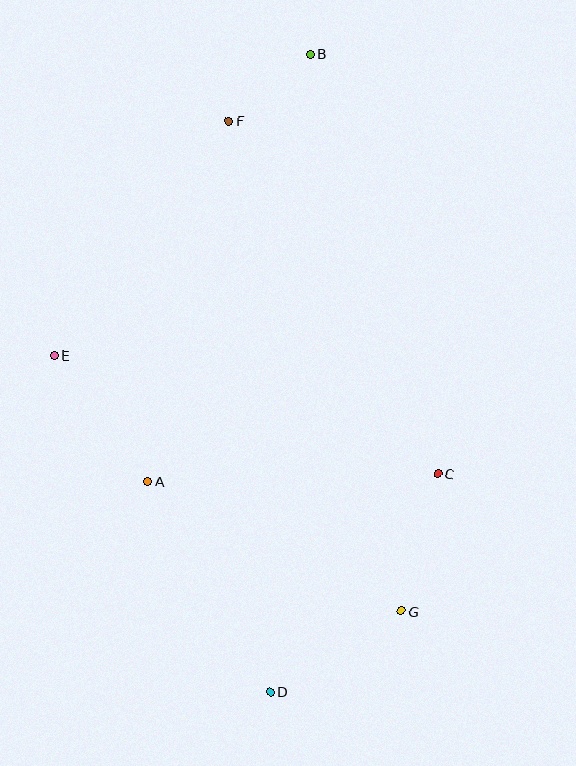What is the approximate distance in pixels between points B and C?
The distance between B and C is approximately 438 pixels.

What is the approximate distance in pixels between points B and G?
The distance between B and G is approximately 564 pixels.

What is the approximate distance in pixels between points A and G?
The distance between A and G is approximately 285 pixels.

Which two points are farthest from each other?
Points B and D are farthest from each other.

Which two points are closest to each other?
Points B and F are closest to each other.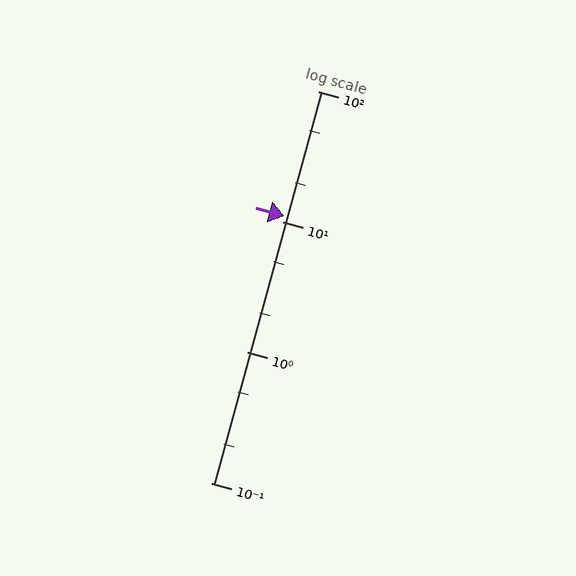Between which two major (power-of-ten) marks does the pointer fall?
The pointer is between 10 and 100.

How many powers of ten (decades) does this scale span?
The scale spans 3 decades, from 0.1 to 100.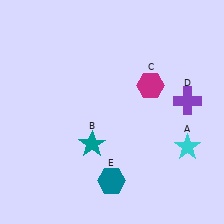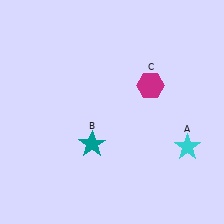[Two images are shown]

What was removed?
The teal hexagon (E), the purple cross (D) were removed in Image 2.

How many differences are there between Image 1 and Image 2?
There are 2 differences between the two images.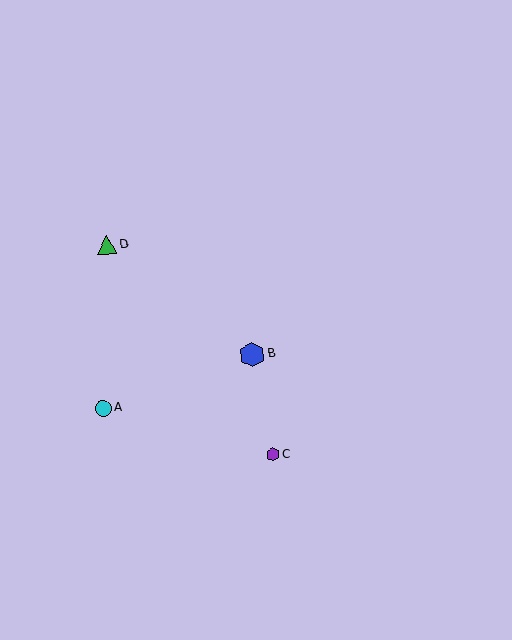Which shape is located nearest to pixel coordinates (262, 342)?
The blue hexagon (labeled B) at (252, 355) is nearest to that location.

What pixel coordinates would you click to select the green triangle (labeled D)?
Click at (107, 244) to select the green triangle D.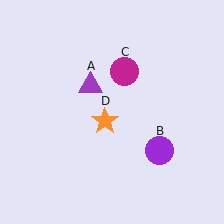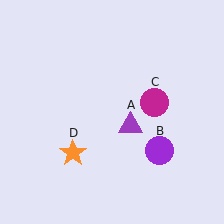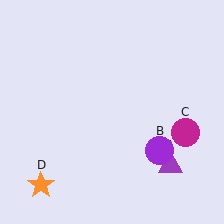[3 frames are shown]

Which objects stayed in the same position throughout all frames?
Purple circle (object B) remained stationary.